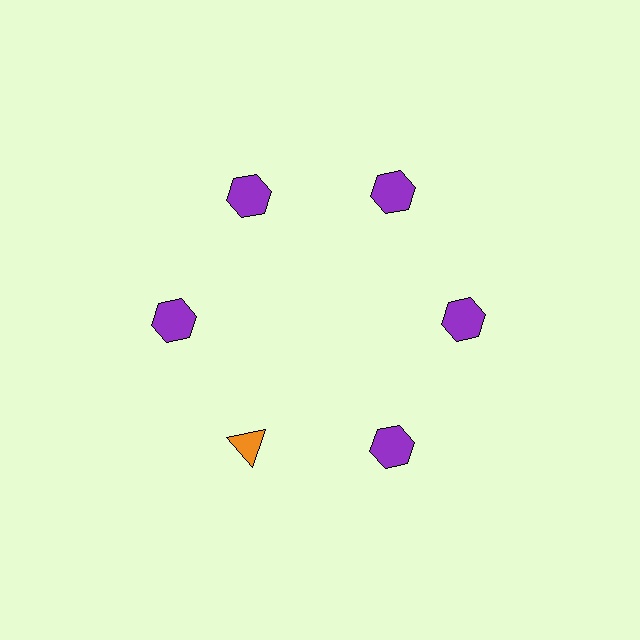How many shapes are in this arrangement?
There are 6 shapes arranged in a ring pattern.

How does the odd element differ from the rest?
It differs in both color (orange instead of purple) and shape (triangle instead of hexagon).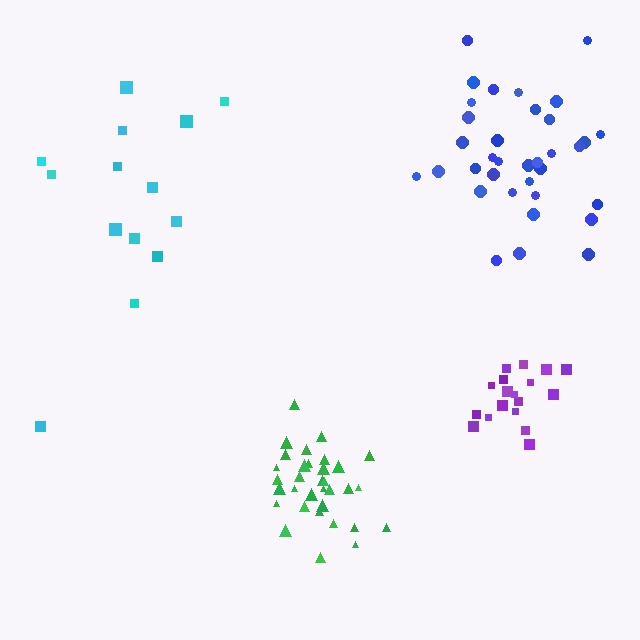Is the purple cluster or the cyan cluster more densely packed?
Purple.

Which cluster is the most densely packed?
Green.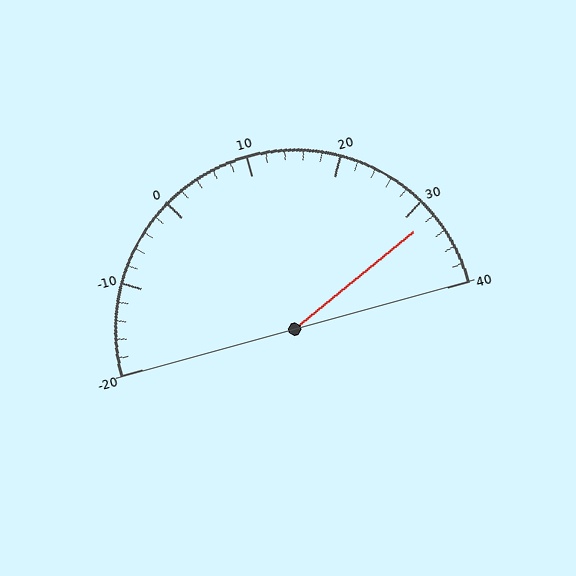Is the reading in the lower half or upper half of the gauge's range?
The reading is in the upper half of the range (-20 to 40).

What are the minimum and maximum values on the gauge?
The gauge ranges from -20 to 40.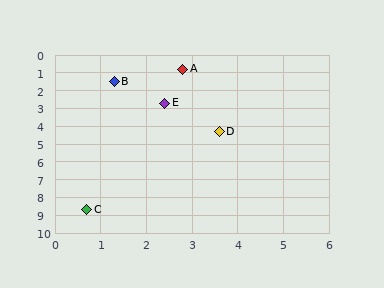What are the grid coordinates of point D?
Point D is at approximately (3.6, 4.3).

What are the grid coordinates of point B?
Point B is at approximately (1.3, 1.5).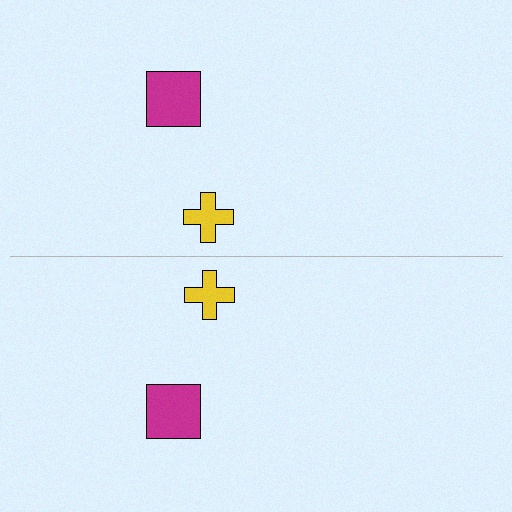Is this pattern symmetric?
Yes, this pattern has bilateral (reflection) symmetry.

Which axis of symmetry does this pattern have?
The pattern has a horizontal axis of symmetry running through the center of the image.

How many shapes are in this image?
There are 4 shapes in this image.